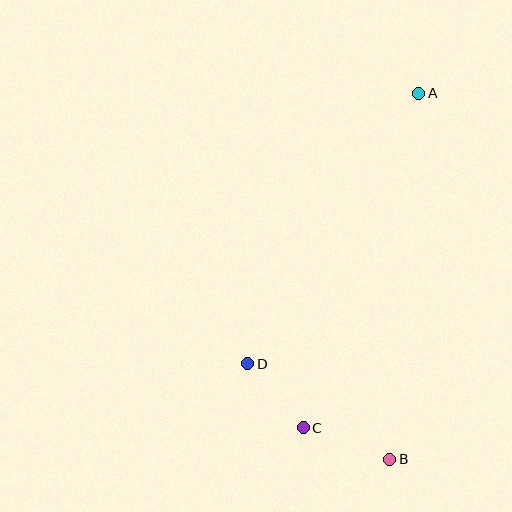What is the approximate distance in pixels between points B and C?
The distance between B and C is approximately 92 pixels.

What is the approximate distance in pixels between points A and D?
The distance between A and D is approximately 320 pixels.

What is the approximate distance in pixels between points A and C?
The distance between A and C is approximately 354 pixels.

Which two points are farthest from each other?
Points A and B are farthest from each other.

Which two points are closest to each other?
Points C and D are closest to each other.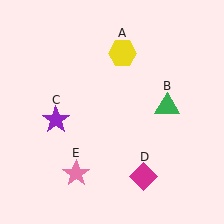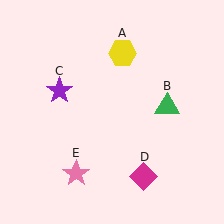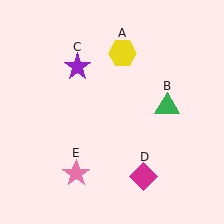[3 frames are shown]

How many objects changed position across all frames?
1 object changed position: purple star (object C).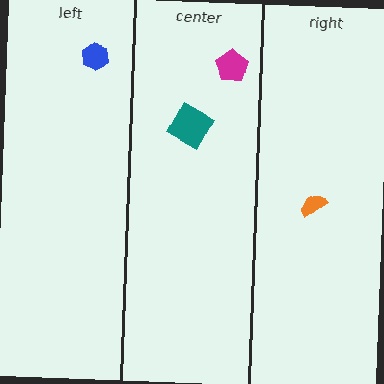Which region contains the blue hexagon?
The left region.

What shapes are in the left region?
The blue hexagon.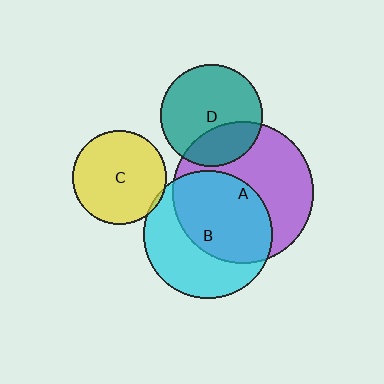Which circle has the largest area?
Circle A (purple).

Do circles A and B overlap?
Yes.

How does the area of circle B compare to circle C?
Approximately 1.9 times.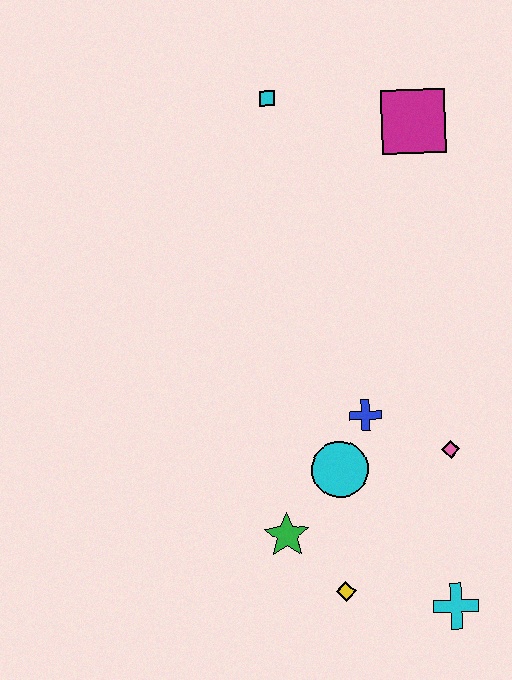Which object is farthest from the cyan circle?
The cyan square is farthest from the cyan circle.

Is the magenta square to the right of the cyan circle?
Yes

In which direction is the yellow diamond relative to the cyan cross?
The yellow diamond is to the left of the cyan cross.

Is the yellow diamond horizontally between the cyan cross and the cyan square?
Yes